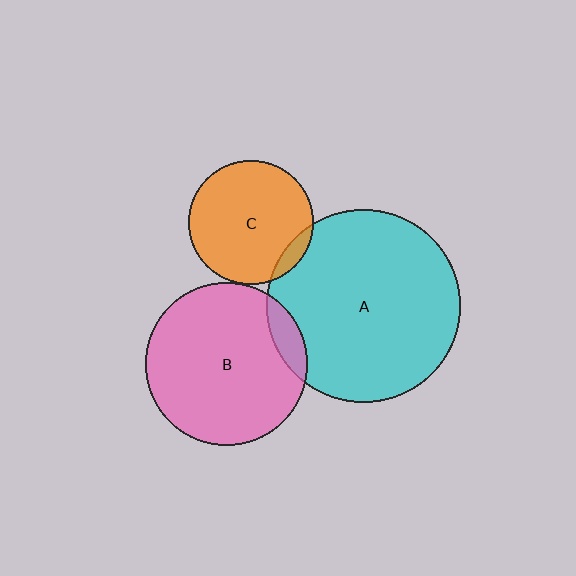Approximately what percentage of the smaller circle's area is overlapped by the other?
Approximately 10%.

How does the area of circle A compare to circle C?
Approximately 2.4 times.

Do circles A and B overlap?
Yes.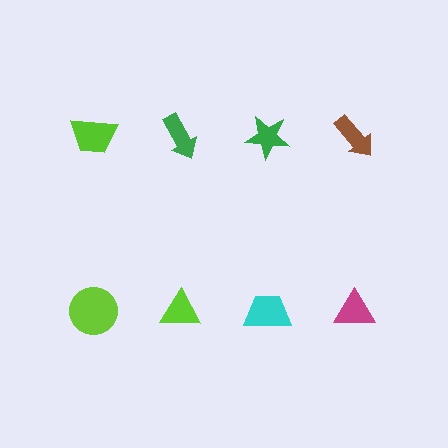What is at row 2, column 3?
A cyan trapezoid.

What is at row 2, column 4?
A magenta triangle.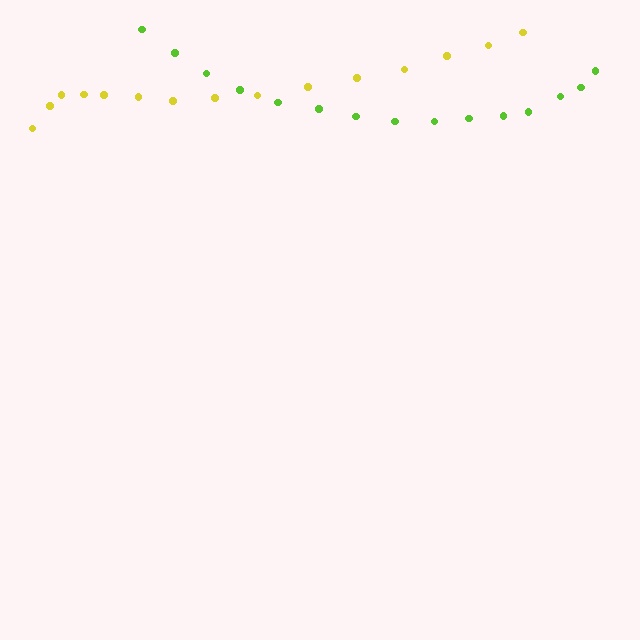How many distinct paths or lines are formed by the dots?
There are 2 distinct paths.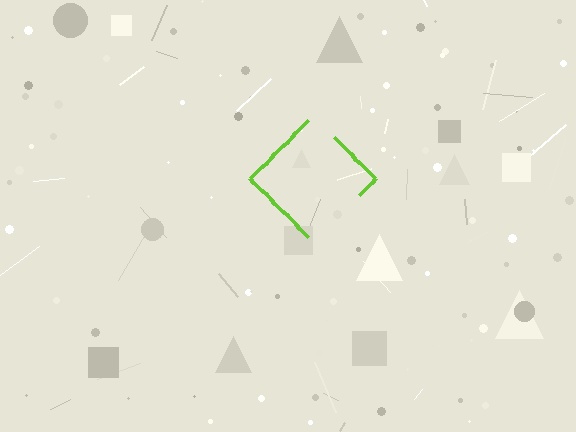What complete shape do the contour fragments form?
The contour fragments form a diamond.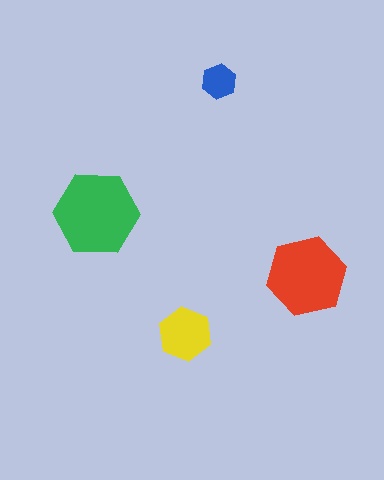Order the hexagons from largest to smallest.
the green one, the red one, the yellow one, the blue one.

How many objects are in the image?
There are 4 objects in the image.